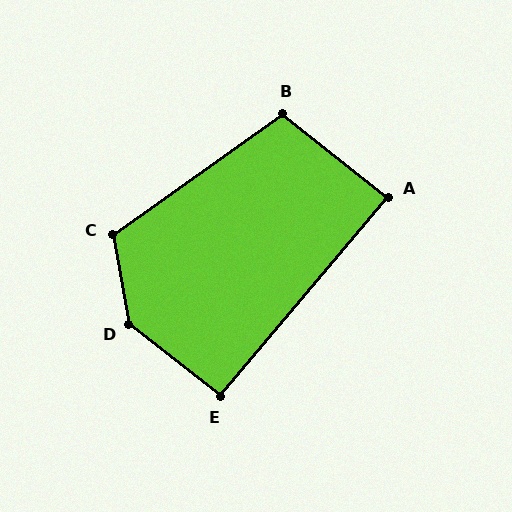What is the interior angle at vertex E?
Approximately 92 degrees (approximately right).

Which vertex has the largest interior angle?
D, at approximately 138 degrees.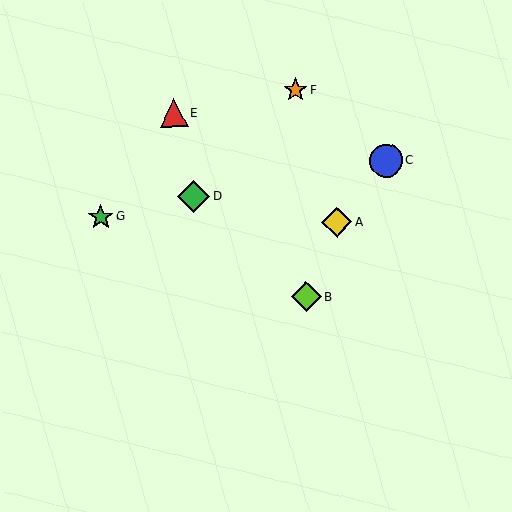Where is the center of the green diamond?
The center of the green diamond is at (194, 197).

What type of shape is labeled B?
Shape B is a lime diamond.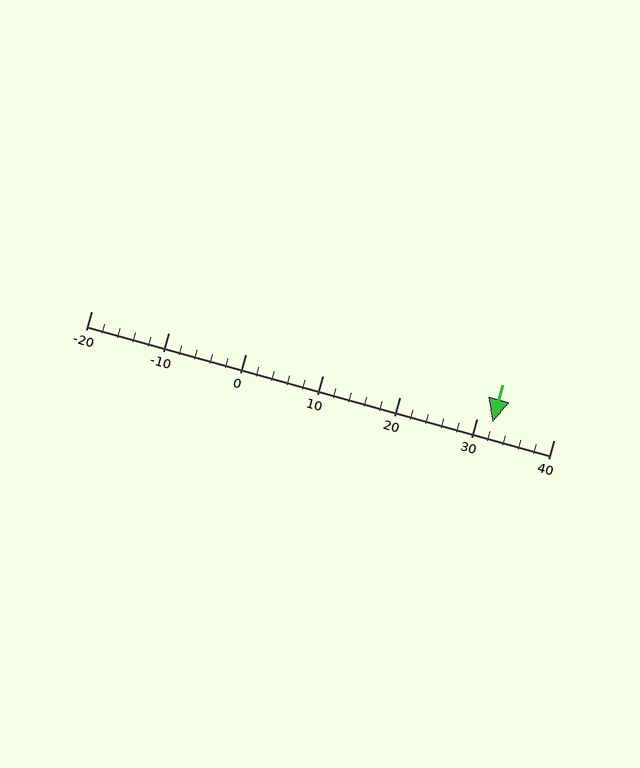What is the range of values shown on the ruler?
The ruler shows values from -20 to 40.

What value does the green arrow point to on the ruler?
The green arrow points to approximately 32.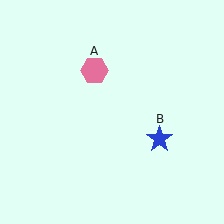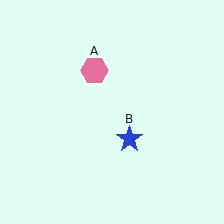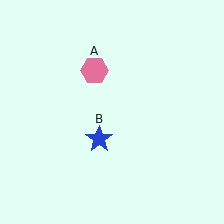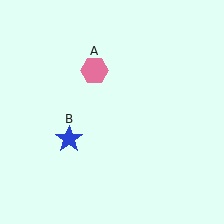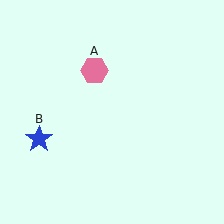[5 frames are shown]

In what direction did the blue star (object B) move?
The blue star (object B) moved left.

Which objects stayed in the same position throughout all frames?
Pink hexagon (object A) remained stationary.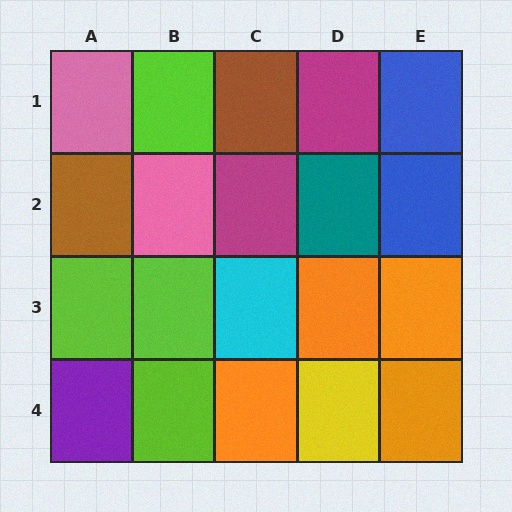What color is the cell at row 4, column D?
Yellow.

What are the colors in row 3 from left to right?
Lime, lime, cyan, orange, orange.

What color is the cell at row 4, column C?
Orange.